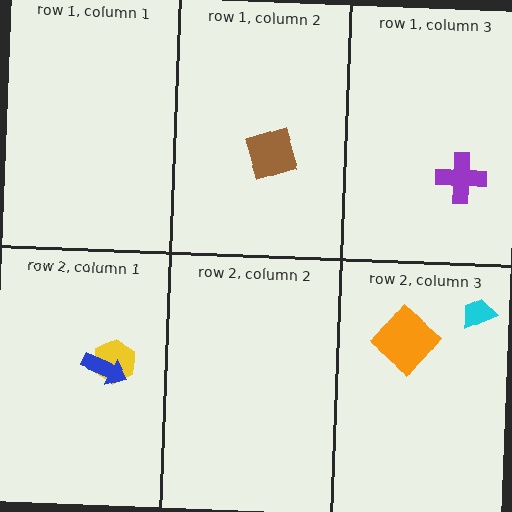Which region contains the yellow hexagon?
The row 2, column 1 region.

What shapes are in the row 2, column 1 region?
The yellow hexagon, the blue arrow.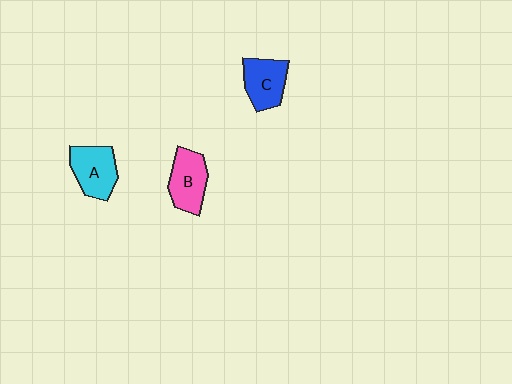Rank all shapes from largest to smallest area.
From largest to smallest: A (cyan), B (pink), C (blue).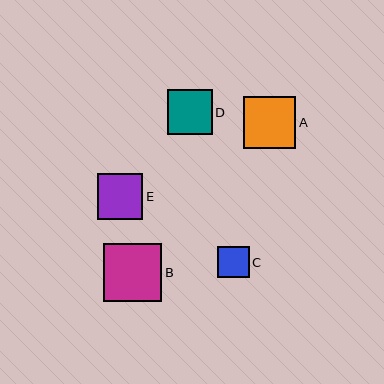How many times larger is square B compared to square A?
Square B is approximately 1.1 times the size of square A.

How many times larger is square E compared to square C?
Square E is approximately 1.5 times the size of square C.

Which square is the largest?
Square B is the largest with a size of approximately 58 pixels.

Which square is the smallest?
Square C is the smallest with a size of approximately 32 pixels.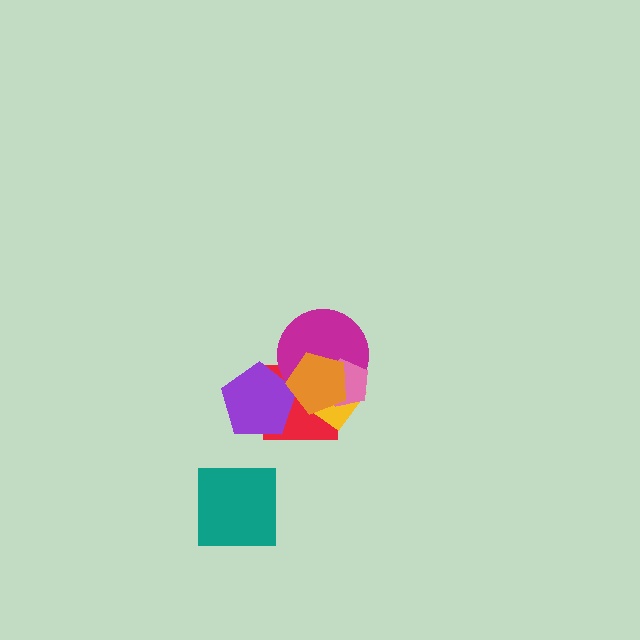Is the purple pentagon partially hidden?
Yes, it is partially covered by another shape.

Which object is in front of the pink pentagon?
The orange pentagon is in front of the pink pentagon.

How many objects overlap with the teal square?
0 objects overlap with the teal square.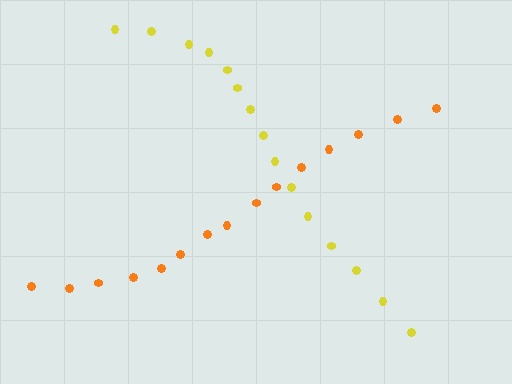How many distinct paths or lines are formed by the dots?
There are 2 distinct paths.